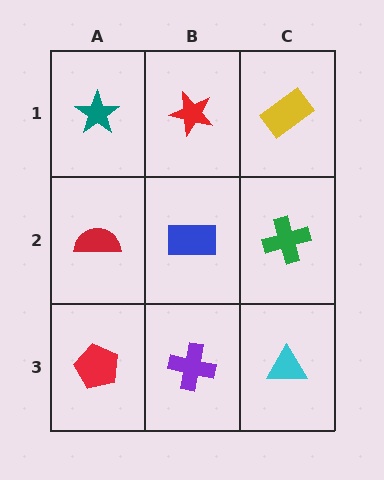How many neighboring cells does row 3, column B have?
3.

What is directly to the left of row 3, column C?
A purple cross.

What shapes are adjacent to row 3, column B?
A blue rectangle (row 2, column B), a red pentagon (row 3, column A), a cyan triangle (row 3, column C).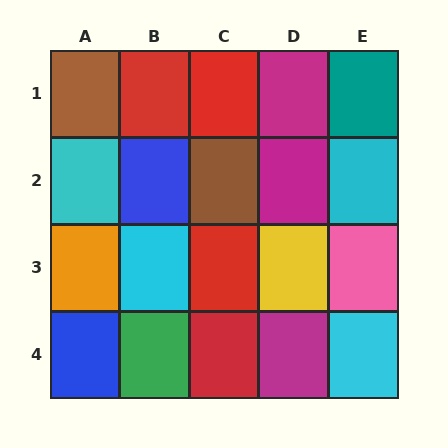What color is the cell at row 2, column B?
Blue.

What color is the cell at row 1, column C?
Red.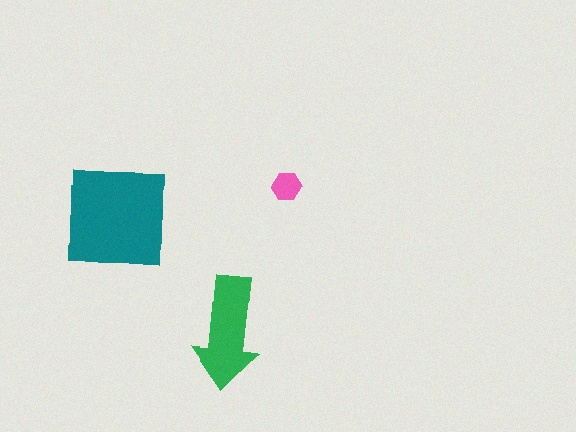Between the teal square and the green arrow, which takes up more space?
The teal square.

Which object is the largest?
The teal square.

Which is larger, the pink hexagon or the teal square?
The teal square.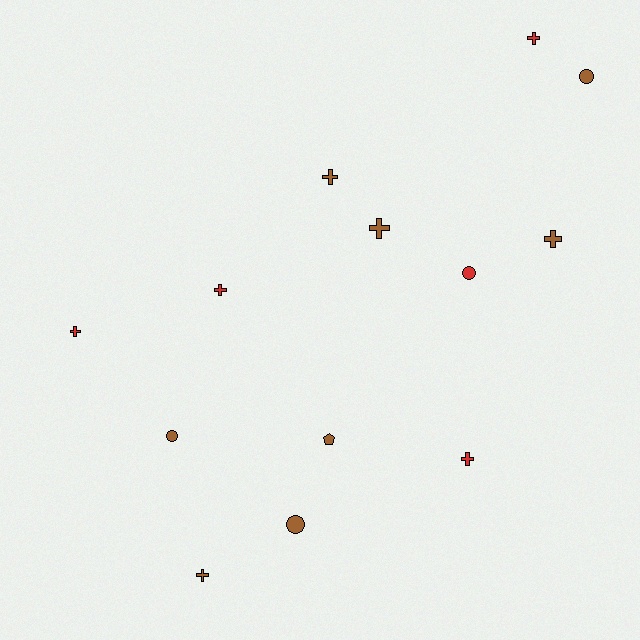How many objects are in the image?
There are 13 objects.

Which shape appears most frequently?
Cross, with 8 objects.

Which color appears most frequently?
Brown, with 8 objects.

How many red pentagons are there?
There are no red pentagons.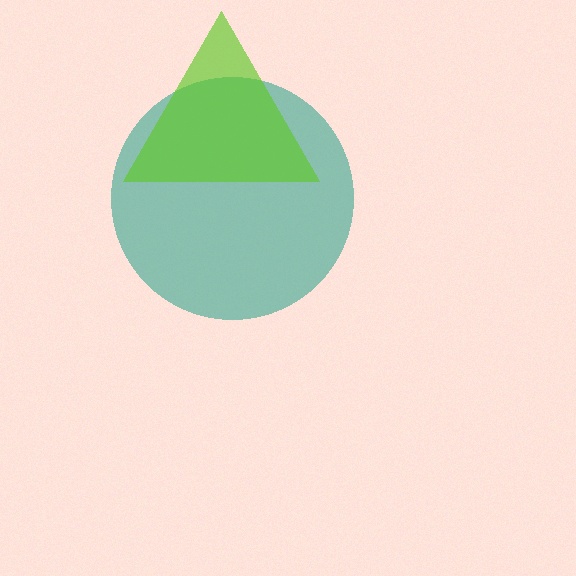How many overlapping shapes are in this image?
There are 2 overlapping shapes in the image.